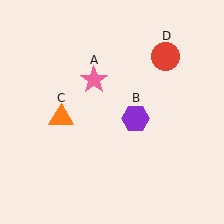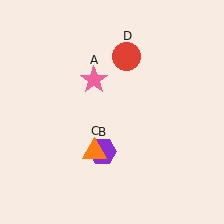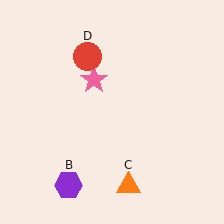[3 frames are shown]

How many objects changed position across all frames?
3 objects changed position: purple hexagon (object B), orange triangle (object C), red circle (object D).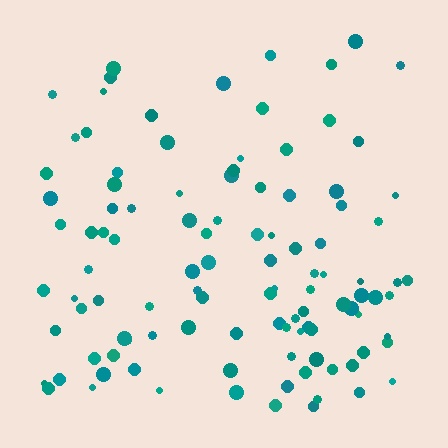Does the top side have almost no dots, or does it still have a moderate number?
Still a moderate number, just noticeably fewer than the bottom.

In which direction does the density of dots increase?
From top to bottom, with the bottom side densest.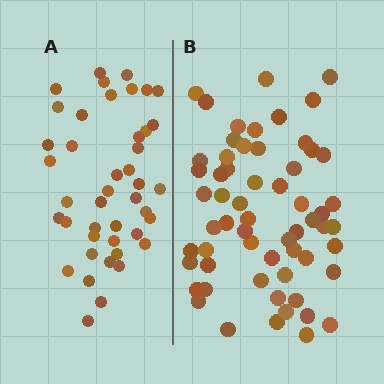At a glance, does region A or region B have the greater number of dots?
Region B (the right region) has more dots.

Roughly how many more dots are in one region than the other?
Region B has approximately 15 more dots than region A.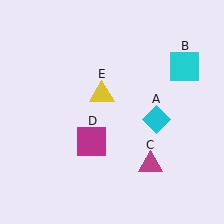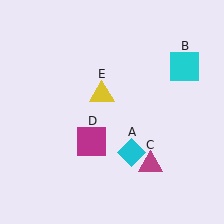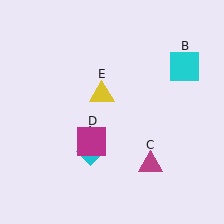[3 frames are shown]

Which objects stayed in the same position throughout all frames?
Cyan square (object B) and magenta triangle (object C) and magenta square (object D) and yellow triangle (object E) remained stationary.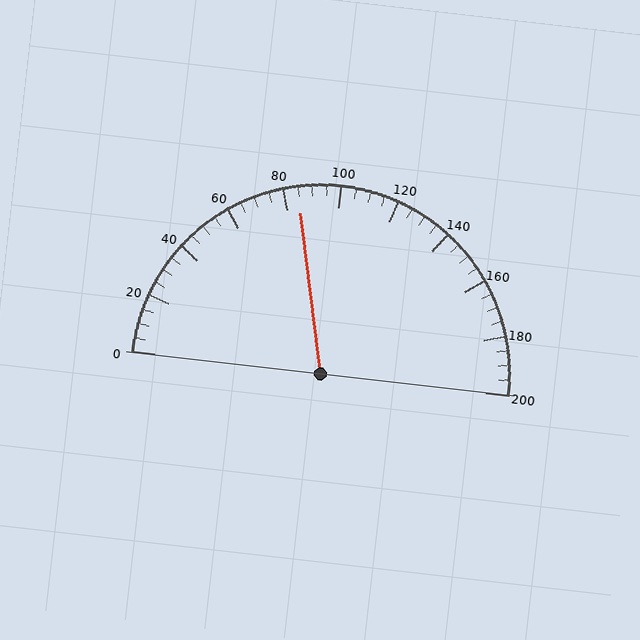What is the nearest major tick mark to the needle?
The nearest major tick mark is 80.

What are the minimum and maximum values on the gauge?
The gauge ranges from 0 to 200.